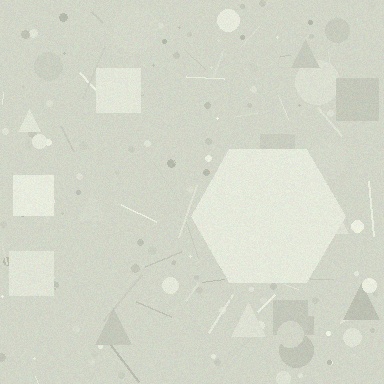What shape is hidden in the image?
A hexagon is hidden in the image.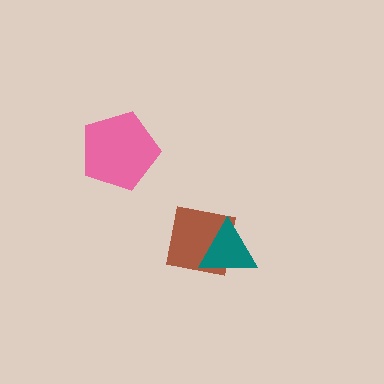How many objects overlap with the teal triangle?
1 object overlaps with the teal triangle.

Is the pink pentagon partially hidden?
No, no other shape covers it.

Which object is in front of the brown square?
The teal triangle is in front of the brown square.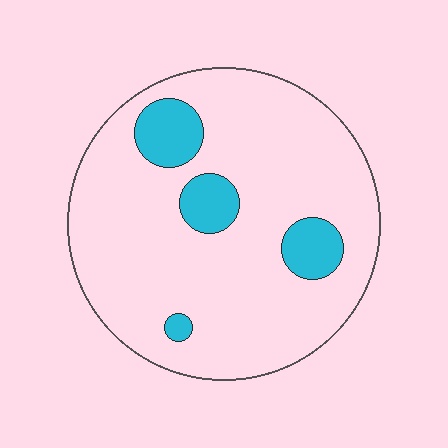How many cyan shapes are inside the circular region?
4.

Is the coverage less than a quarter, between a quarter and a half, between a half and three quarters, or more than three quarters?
Less than a quarter.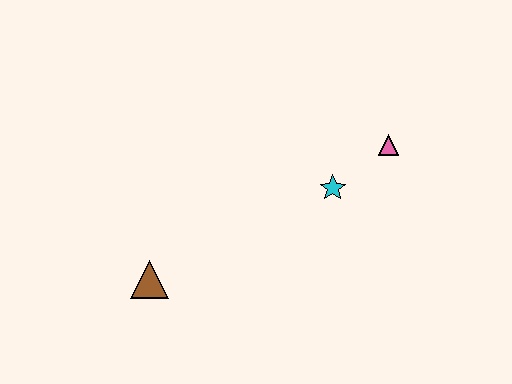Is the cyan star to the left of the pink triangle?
Yes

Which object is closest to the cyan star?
The pink triangle is closest to the cyan star.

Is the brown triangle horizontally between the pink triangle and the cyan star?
No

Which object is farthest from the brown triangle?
The pink triangle is farthest from the brown triangle.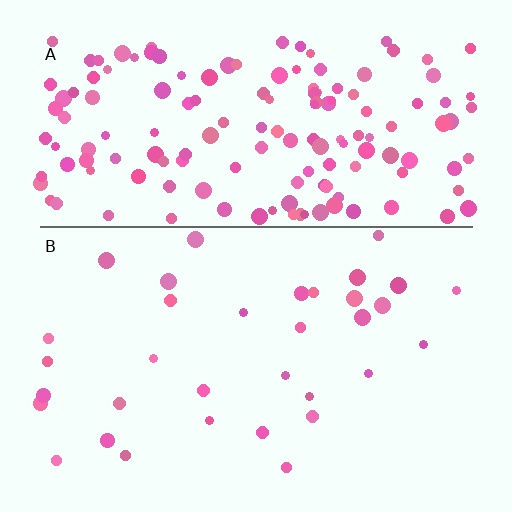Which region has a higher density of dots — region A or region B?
A (the top).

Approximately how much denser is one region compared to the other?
Approximately 4.7× — region A over region B.